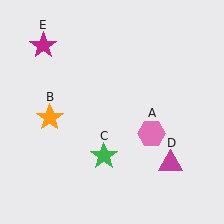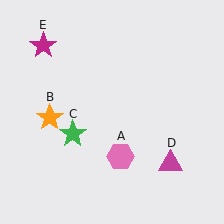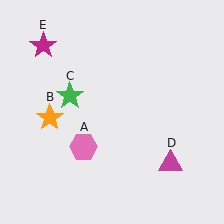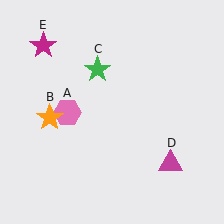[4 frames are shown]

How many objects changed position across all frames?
2 objects changed position: pink hexagon (object A), green star (object C).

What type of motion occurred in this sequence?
The pink hexagon (object A), green star (object C) rotated clockwise around the center of the scene.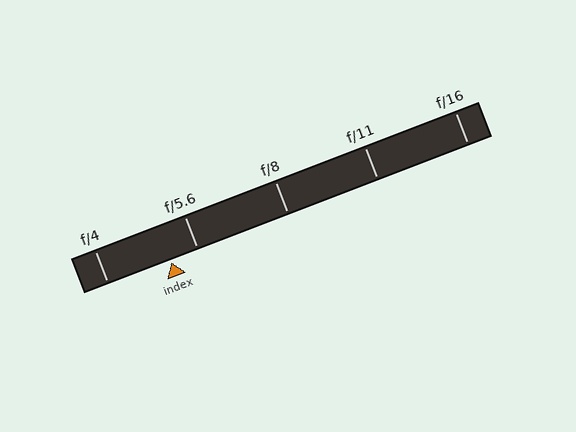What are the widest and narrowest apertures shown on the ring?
The widest aperture shown is f/4 and the narrowest is f/16.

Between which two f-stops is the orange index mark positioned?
The index mark is between f/4 and f/5.6.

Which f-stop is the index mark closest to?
The index mark is closest to f/5.6.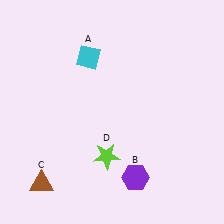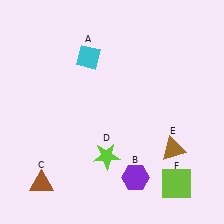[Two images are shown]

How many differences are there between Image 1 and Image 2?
There are 2 differences between the two images.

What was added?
A brown triangle (E), a lime square (F) were added in Image 2.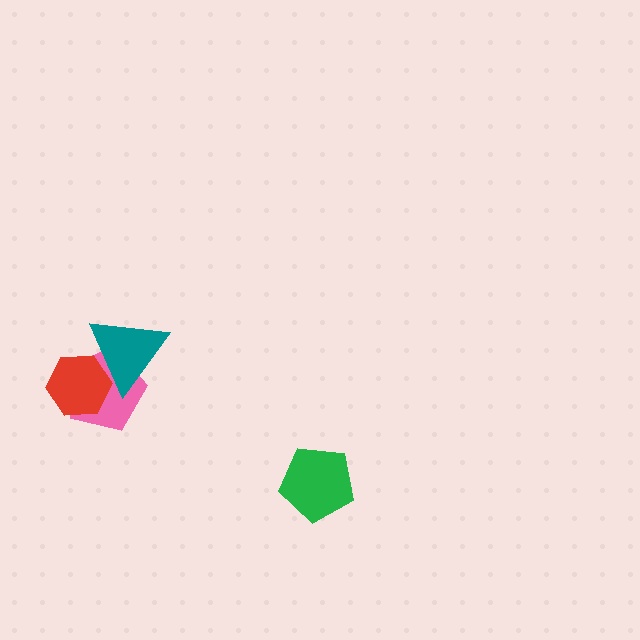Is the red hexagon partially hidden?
Yes, it is partially covered by another shape.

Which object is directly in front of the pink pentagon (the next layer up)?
The red hexagon is directly in front of the pink pentagon.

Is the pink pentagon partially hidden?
Yes, it is partially covered by another shape.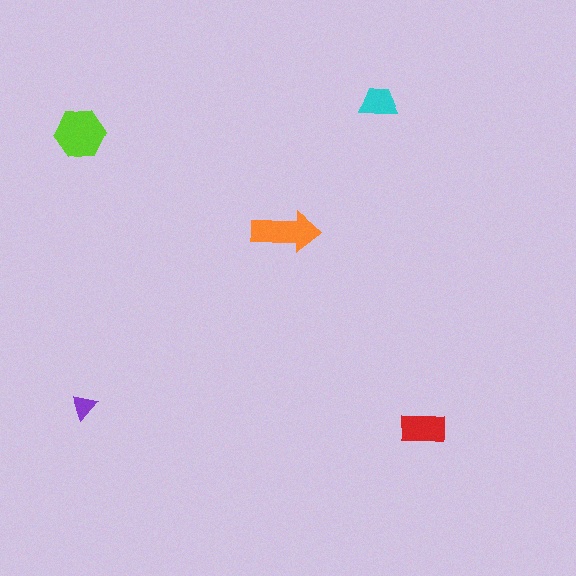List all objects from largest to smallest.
The lime hexagon, the orange arrow, the red rectangle, the cyan trapezoid, the purple triangle.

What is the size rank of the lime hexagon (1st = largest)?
1st.